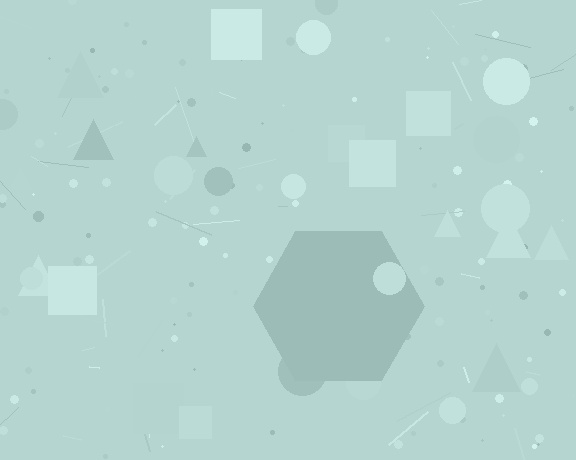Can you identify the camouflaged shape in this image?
The camouflaged shape is a hexagon.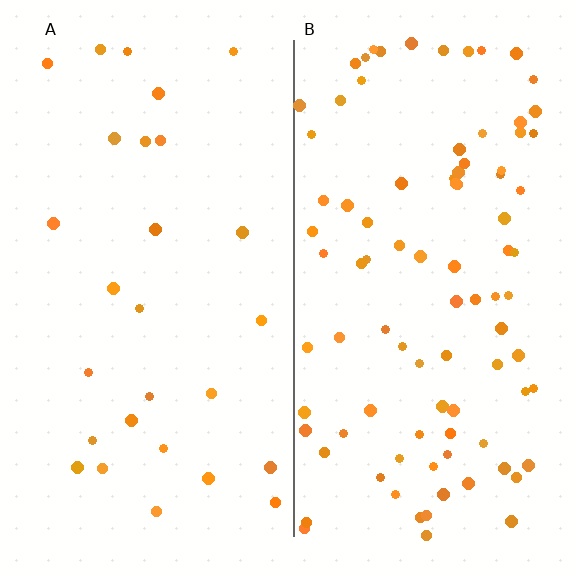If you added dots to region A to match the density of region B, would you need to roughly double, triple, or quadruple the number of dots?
Approximately triple.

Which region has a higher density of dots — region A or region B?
B (the right).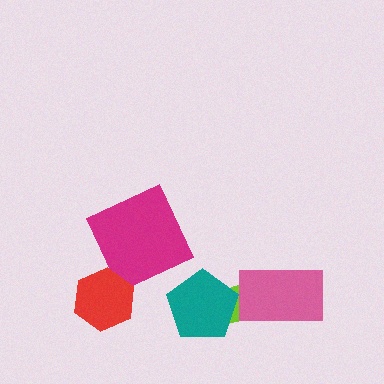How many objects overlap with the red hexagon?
0 objects overlap with the red hexagon.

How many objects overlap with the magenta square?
0 objects overlap with the magenta square.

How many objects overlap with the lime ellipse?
2 objects overlap with the lime ellipse.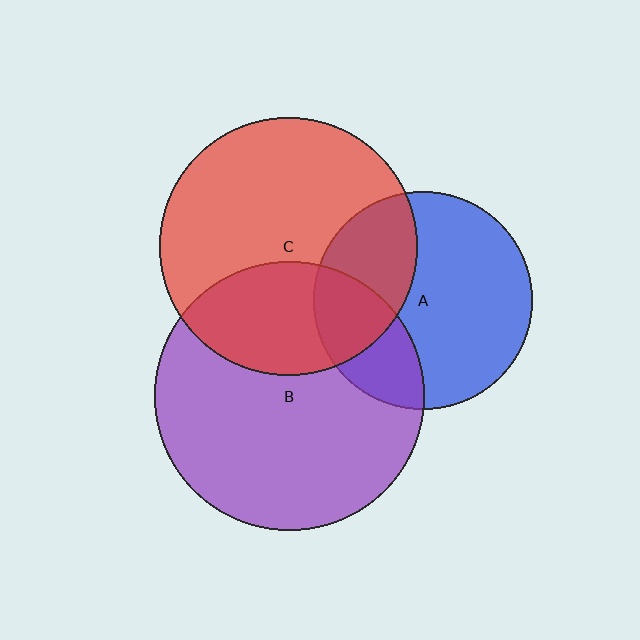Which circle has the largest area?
Circle B (purple).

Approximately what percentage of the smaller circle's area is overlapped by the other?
Approximately 35%.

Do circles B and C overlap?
Yes.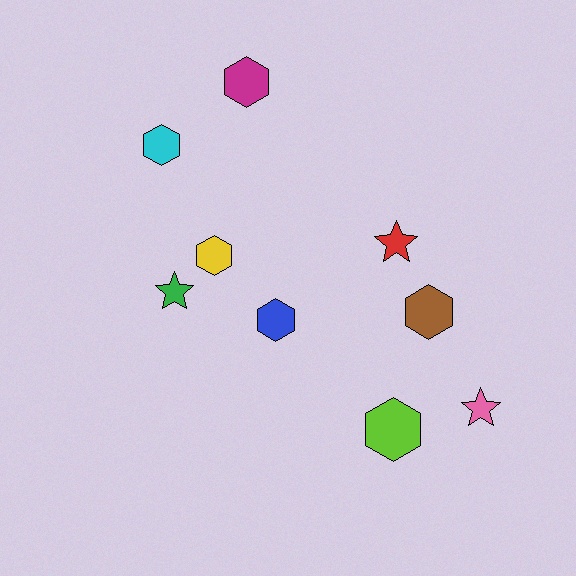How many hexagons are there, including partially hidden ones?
There are 6 hexagons.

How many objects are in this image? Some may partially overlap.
There are 9 objects.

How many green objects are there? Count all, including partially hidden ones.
There is 1 green object.